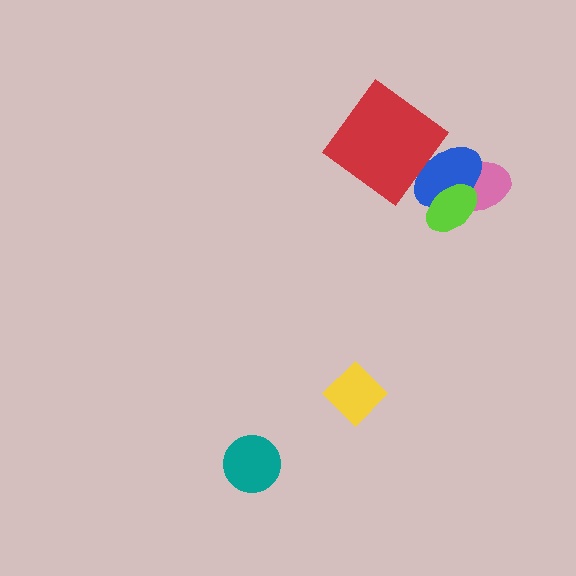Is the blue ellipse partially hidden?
Yes, it is partially covered by another shape.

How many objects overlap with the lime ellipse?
2 objects overlap with the lime ellipse.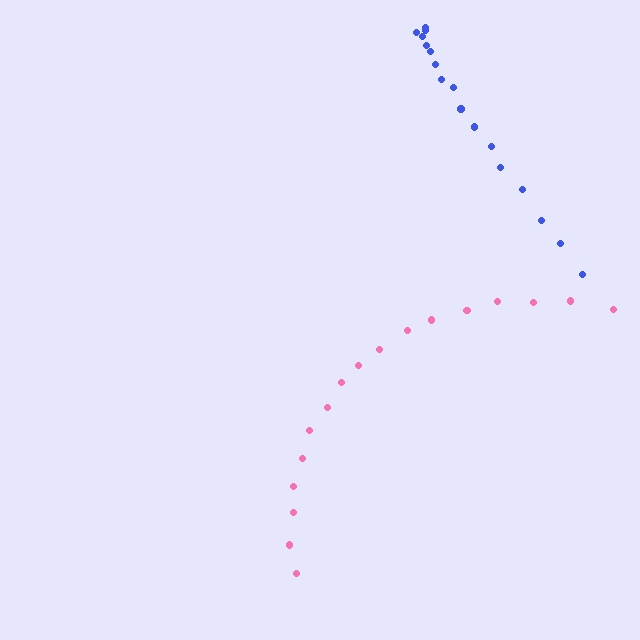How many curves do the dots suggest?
There are 2 distinct paths.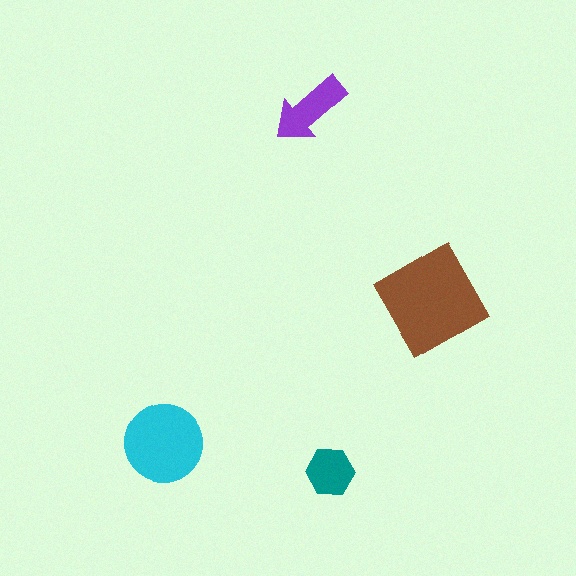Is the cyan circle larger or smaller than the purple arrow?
Larger.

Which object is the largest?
The brown diamond.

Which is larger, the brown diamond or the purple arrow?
The brown diamond.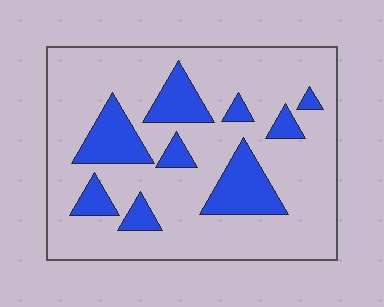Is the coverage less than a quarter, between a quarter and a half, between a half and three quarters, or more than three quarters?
Less than a quarter.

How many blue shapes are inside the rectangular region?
9.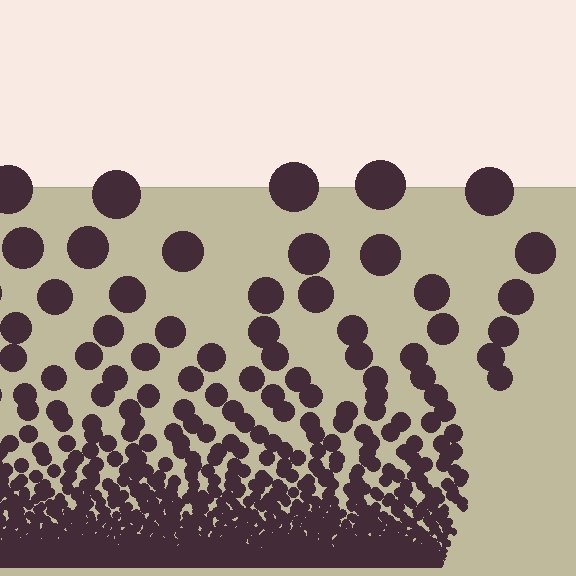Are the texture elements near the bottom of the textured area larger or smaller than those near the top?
Smaller. The gradient is inverted — elements near the bottom are smaller and denser.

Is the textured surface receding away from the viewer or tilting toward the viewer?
The surface appears to tilt toward the viewer. Texture elements get larger and sparser toward the top.